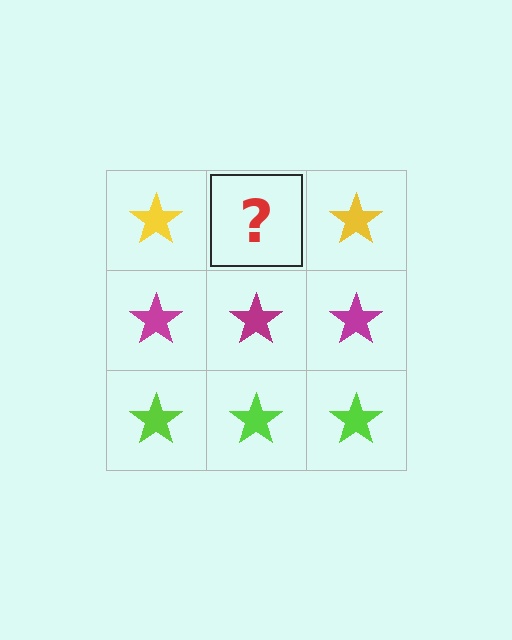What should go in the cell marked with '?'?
The missing cell should contain a yellow star.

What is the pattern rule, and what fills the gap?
The rule is that each row has a consistent color. The gap should be filled with a yellow star.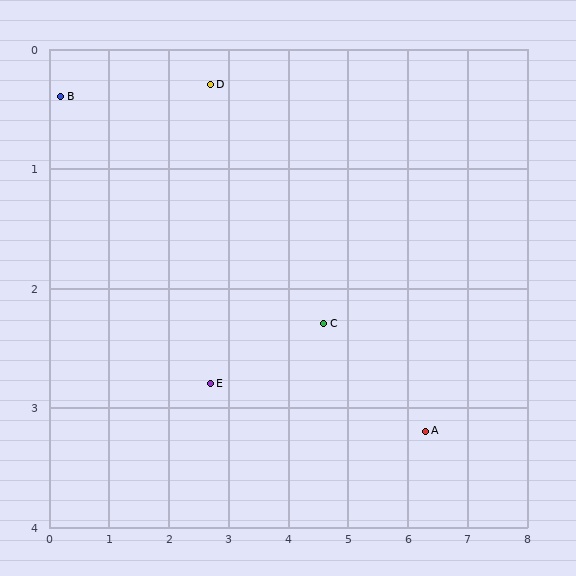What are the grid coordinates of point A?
Point A is at approximately (6.3, 3.2).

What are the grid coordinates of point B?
Point B is at approximately (0.2, 0.4).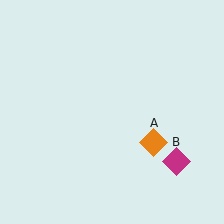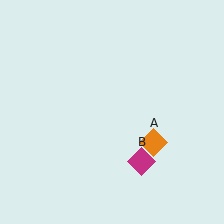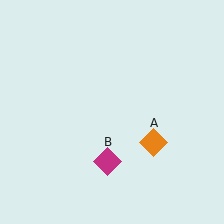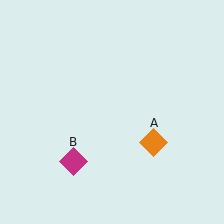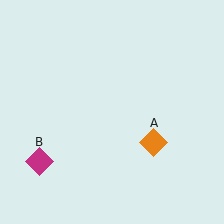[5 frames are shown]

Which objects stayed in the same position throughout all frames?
Orange diamond (object A) remained stationary.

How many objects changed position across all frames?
1 object changed position: magenta diamond (object B).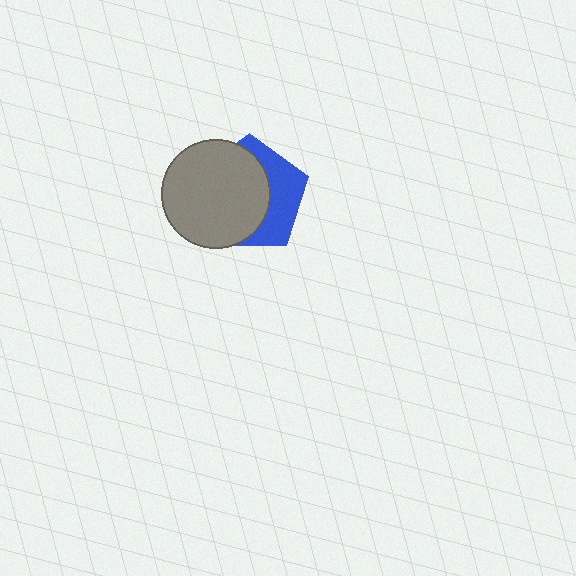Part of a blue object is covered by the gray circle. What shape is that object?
It is a pentagon.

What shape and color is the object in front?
The object in front is a gray circle.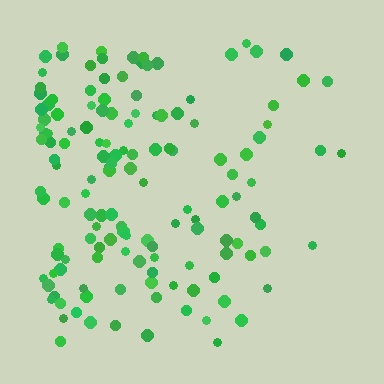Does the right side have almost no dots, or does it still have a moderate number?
Still a moderate number, just noticeably fewer than the left.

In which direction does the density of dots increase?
From right to left, with the left side densest.